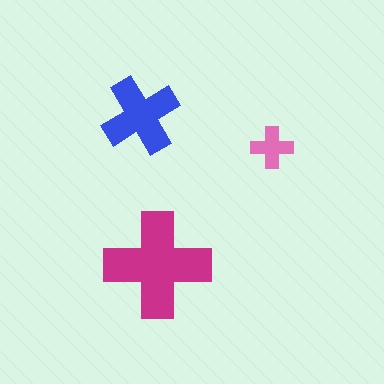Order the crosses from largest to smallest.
the magenta one, the blue one, the pink one.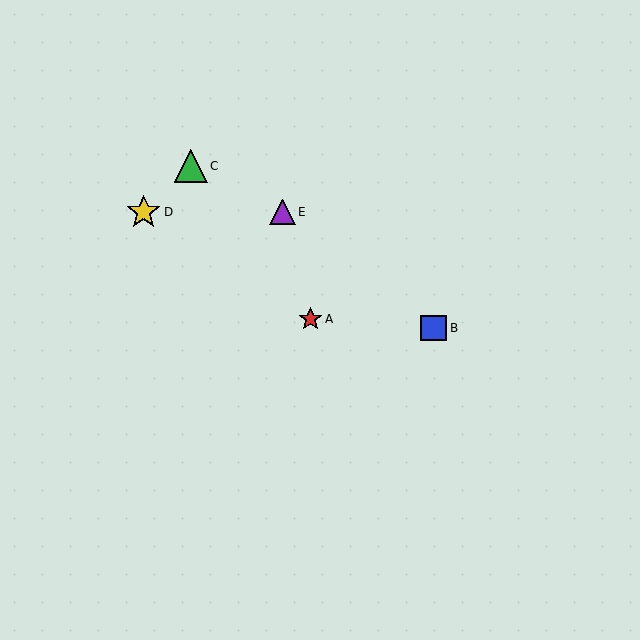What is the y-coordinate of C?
Object C is at y≈166.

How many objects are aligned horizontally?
2 objects (D, E) are aligned horizontally.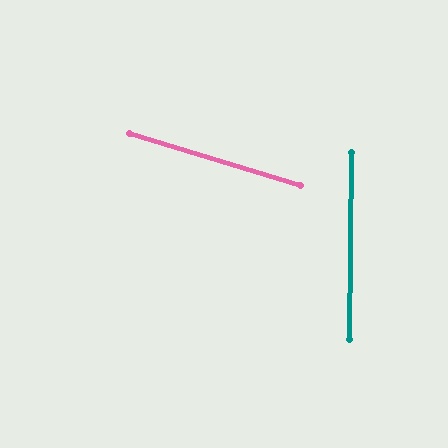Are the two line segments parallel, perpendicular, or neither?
Neither parallel nor perpendicular — they differ by about 74°.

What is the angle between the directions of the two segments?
Approximately 74 degrees.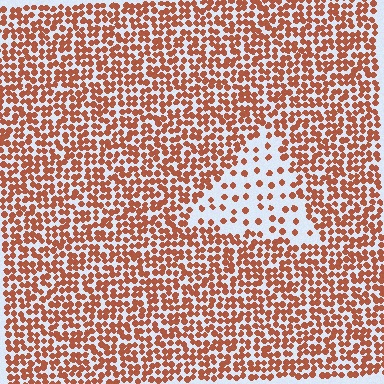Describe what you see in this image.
The image contains small brown elements arranged at two different densities. A triangle-shaped region is visible where the elements are less densely packed than the surrounding area.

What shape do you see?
I see a triangle.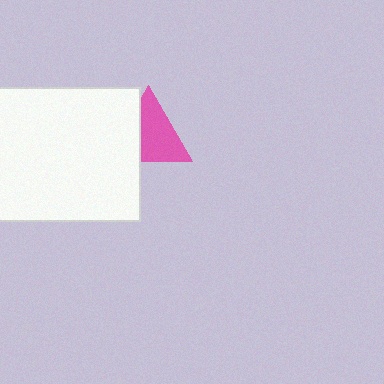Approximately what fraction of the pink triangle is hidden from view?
Roughly 36% of the pink triangle is hidden behind the white rectangle.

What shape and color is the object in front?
The object in front is a white rectangle.